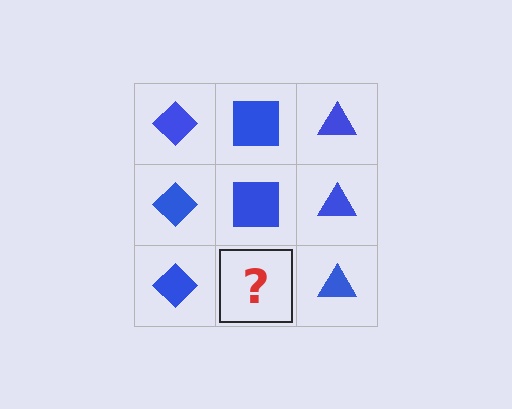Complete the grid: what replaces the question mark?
The question mark should be replaced with a blue square.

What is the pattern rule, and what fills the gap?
The rule is that each column has a consistent shape. The gap should be filled with a blue square.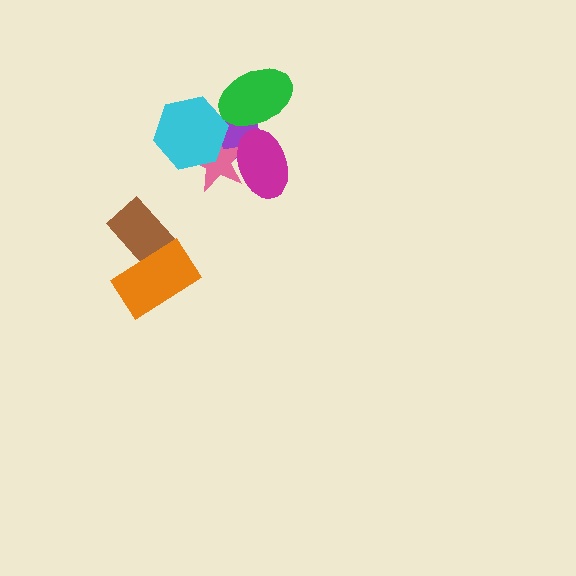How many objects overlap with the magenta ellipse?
3 objects overlap with the magenta ellipse.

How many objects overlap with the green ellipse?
2 objects overlap with the green ellipse.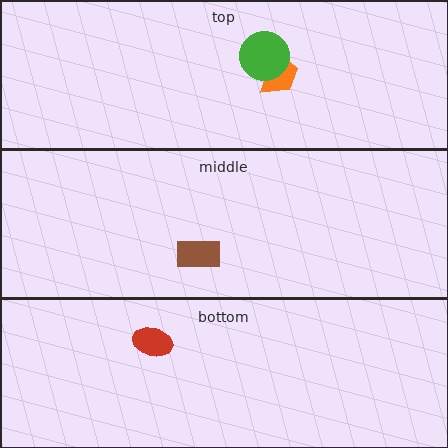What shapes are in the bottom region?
The red ellipse.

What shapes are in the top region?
The orange trapezoid, the green circle.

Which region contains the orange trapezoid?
The top region.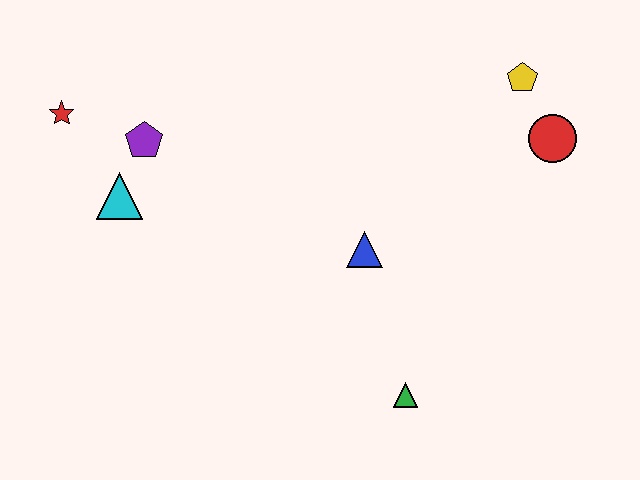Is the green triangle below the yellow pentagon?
Yes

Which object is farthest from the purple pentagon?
The red circle is farthest from the purple pentagon.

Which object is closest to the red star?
The purple pentagon is closest to the red star.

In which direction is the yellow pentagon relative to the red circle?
The yellow pentagon is above the red circle.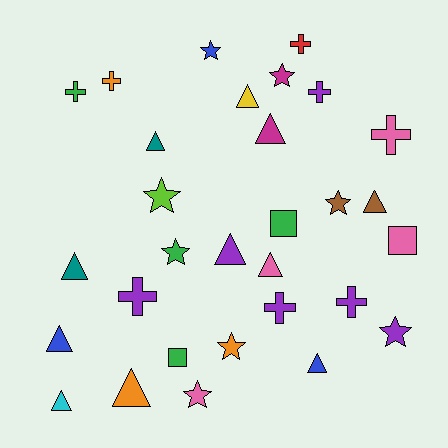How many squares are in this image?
There are 3 squares.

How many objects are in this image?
There are 30 objects.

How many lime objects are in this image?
There is 1 lime object.